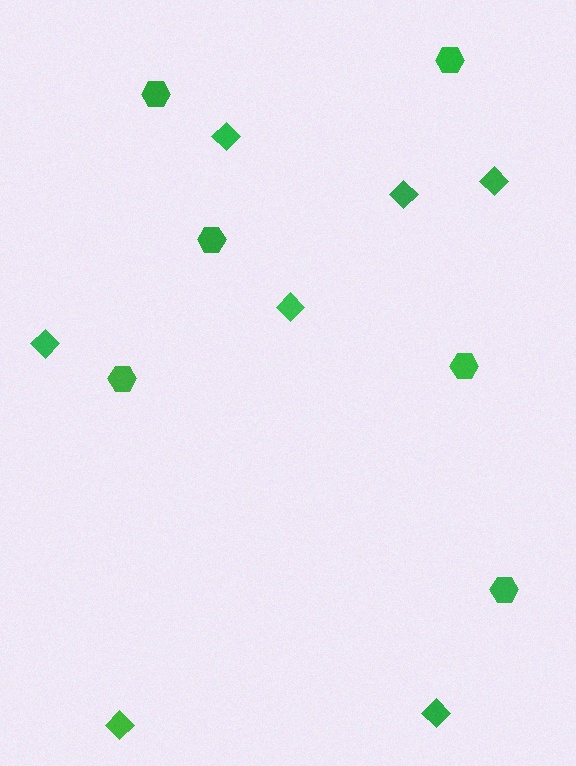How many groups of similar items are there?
There are 2 groups: one group of diamonds (7) and one group of hexagons (6).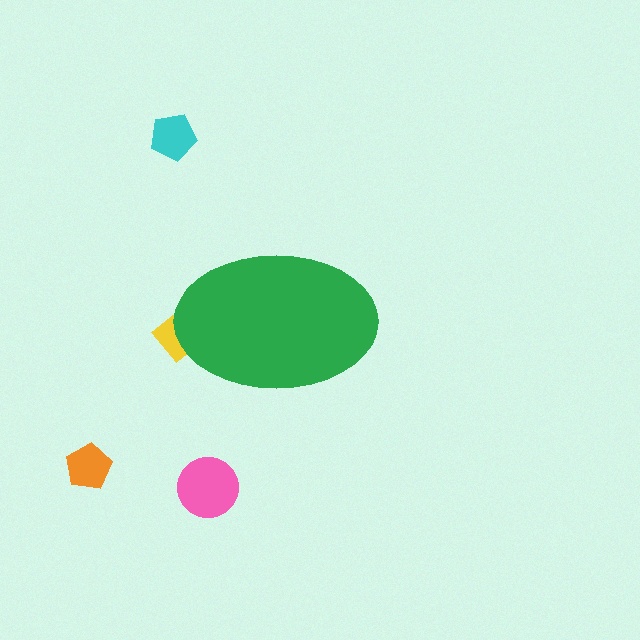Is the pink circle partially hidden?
No, the pink circle is fully visible.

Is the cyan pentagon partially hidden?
No, the cyan pentagon is fully visible.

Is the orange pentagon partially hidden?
No, the orange pentagon is fully visible.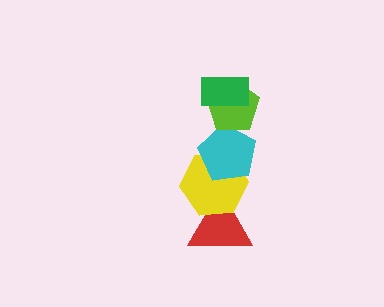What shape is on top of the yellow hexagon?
The cyan pentagon is on top of the yellow hexagon.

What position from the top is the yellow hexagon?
The yellow hexagon is 4th from the top.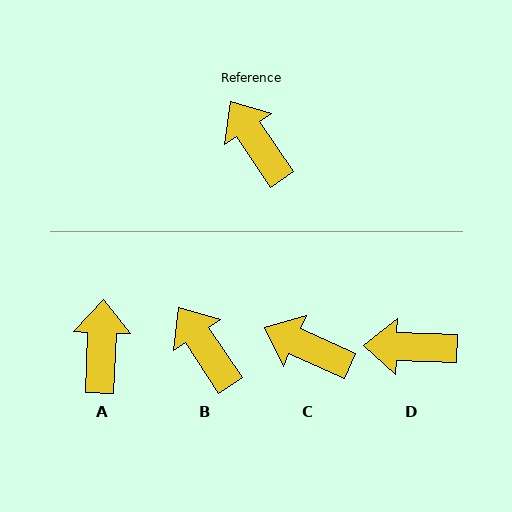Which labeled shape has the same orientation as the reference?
B.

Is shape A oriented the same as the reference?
No, it is off by about 36 degrees.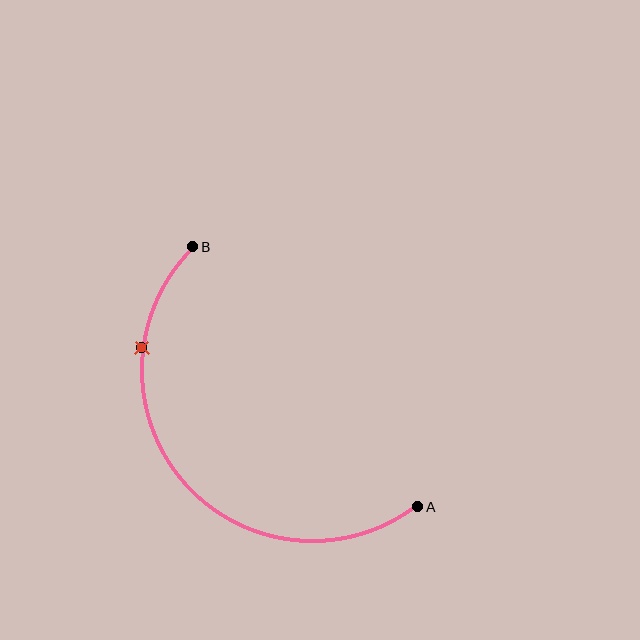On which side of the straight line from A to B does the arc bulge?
The arc bulges below and to the left of the straight line connecting A and B.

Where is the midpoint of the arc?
The arc midpoint is the point on the curve farthest from the straight line joining A and B. It sits below and to the left of that line.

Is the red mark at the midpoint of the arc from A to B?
No. The red mark lies on the arc but is closer to endpoint B. The arc midpoint would be at the point on the curve equidistant along the arc from both A and B.